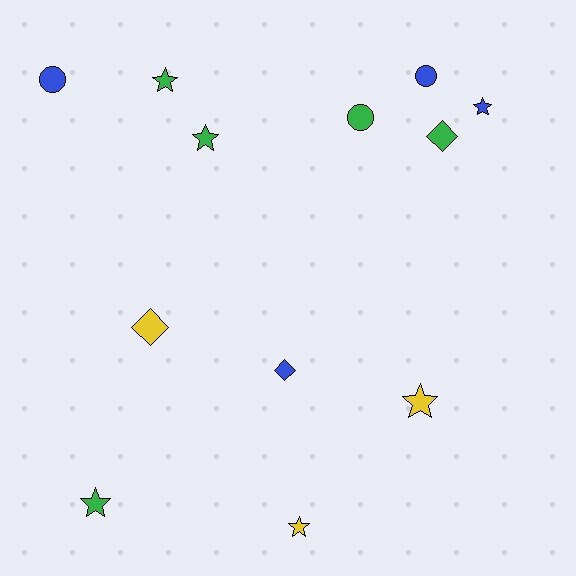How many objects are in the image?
There are 12 objects.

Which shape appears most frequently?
Star, with 6 objects.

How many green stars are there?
There are 3 green stars.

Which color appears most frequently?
Green, with 5 objects.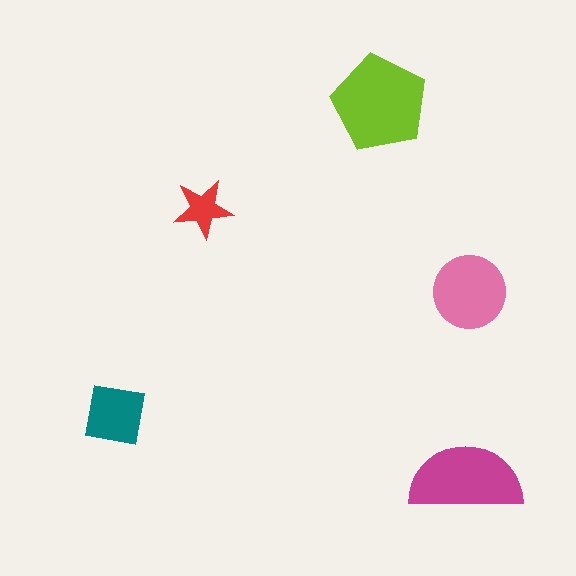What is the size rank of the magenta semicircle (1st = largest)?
2nd.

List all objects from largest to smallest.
The lime pentagon, the magenta semicircle, the pink circle, the teal square, the red star.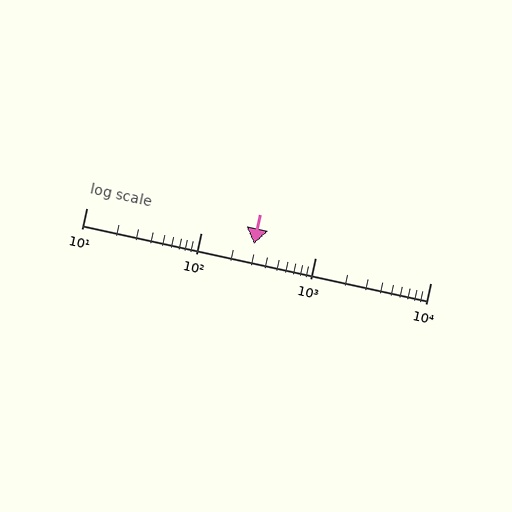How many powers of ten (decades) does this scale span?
The scale spans 3 decades, from 10 to 10000.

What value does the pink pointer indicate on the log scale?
The pointer indicates approximately 290.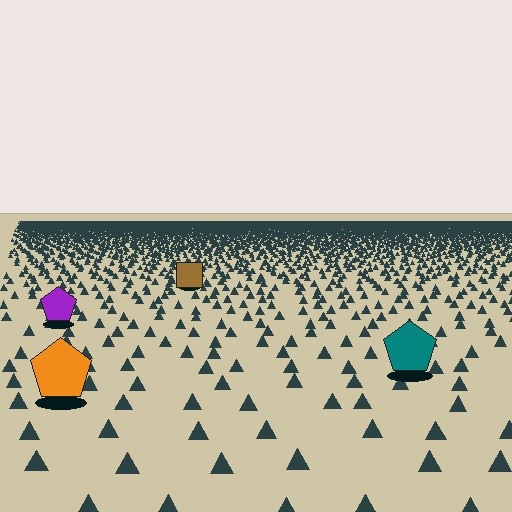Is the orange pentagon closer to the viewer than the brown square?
Yes. The orange pentagon is closer — you can tell from the texture gradient: the ground texture is coarser near it.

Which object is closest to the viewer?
The orange pentagon is closest. The texture marks near it are larger and more spread out.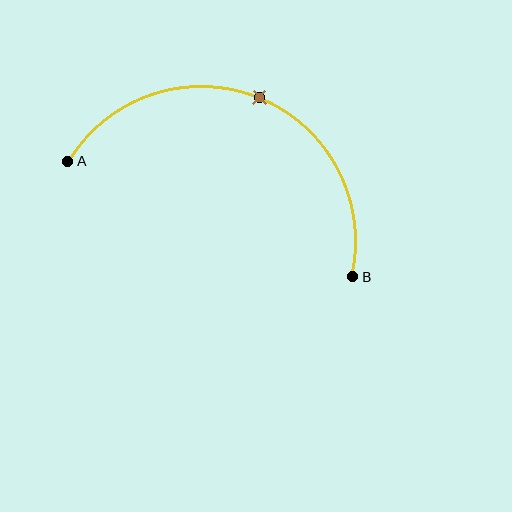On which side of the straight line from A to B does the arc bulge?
The arc bulges above the straight line connecting A and B.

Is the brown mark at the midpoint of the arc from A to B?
Yes. The brown mark lies on the arc at equal arc-length from both A and B — it is the arc midpoint.